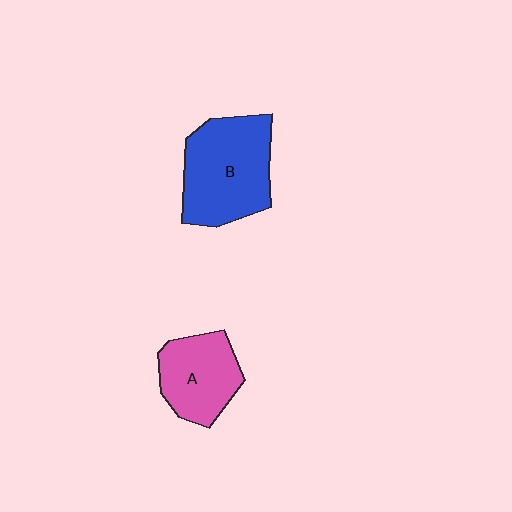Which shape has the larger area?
Shape B (blue).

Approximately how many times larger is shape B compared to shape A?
Approximately 1.5 times.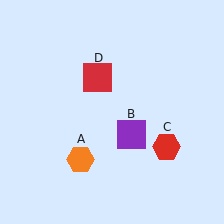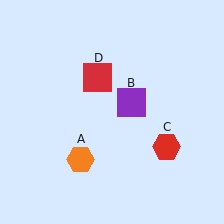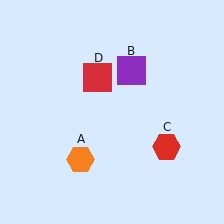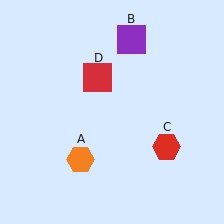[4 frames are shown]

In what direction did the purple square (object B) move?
The purple square (object B) moved up.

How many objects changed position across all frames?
1 object changed position: purple square (object B).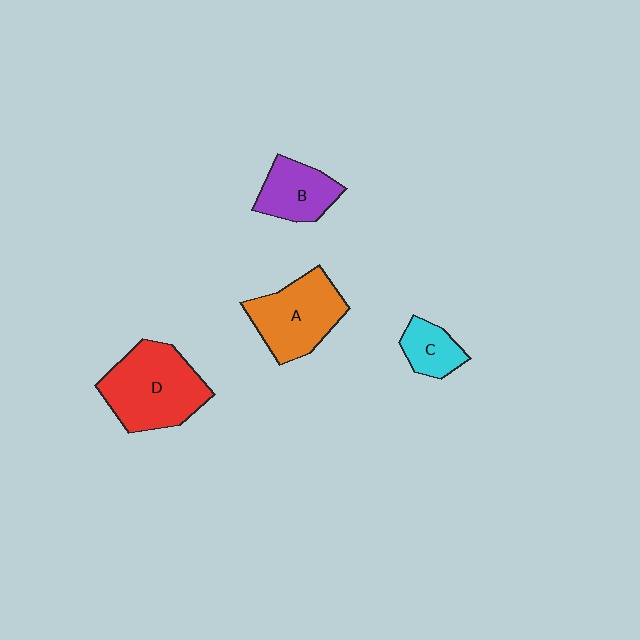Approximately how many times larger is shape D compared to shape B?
Approximately 1.7 times.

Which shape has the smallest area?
Shape C (cyan).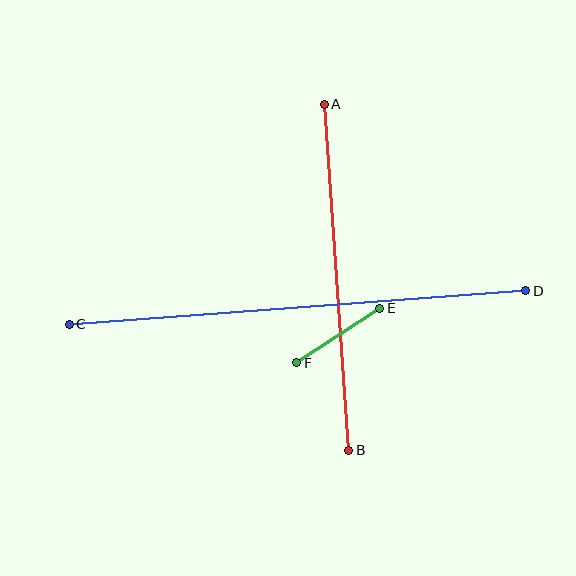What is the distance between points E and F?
The distance is approximately 99 pixels.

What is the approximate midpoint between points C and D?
The midpoint is at approximately (297, 308) pixels.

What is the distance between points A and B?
The distance is approximately 347 pixels.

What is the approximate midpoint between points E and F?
The midpoint is at approximately (338, 335) pixels.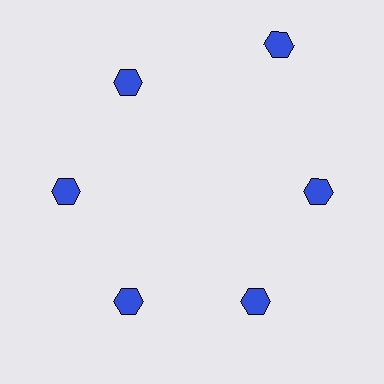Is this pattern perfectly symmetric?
No. The 6 blue hexagons are arranged in a ring, but one element near the 1 o'clock position is pushed outward from the center, breaking the 6-fold rotational symmetry.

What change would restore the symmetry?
The symmetry would be restored by moving it inward, back onto the ring so that all 6 hexagons sit at equal angles and equal distance from the center.